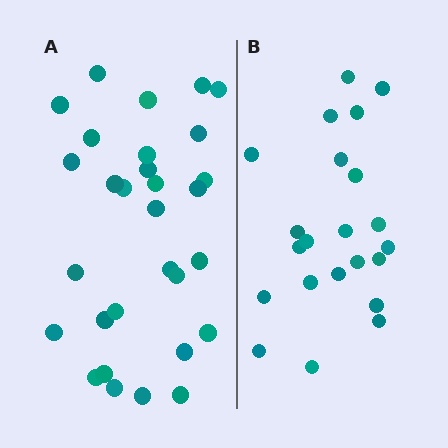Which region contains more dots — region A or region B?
Region A (the left region) has more dots.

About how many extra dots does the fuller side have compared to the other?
Region A has roughly 8 or so more dots than region B.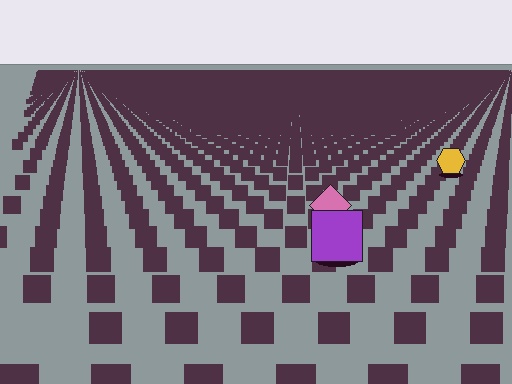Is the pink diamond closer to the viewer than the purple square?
No. The purple square is closer — you can tell from the texture gradient: the ground texture is coarser near it.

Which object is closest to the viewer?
The purple square is closest. The texture marks near it are larger and more spread out.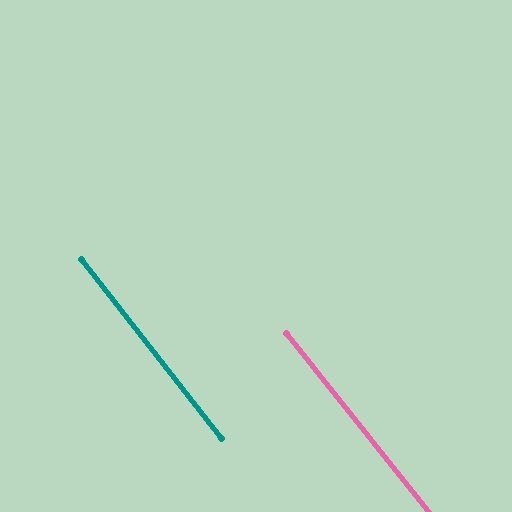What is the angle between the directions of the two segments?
Approximately 0 degrees.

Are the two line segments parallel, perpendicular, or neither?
Parallel — their directions differ by only 0.4°.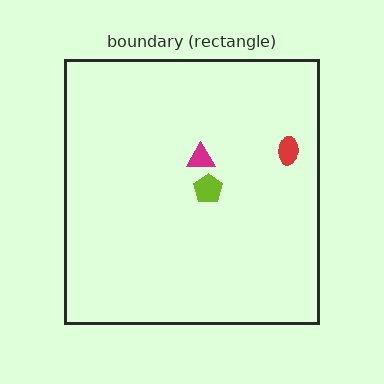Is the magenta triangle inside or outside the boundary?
Inside.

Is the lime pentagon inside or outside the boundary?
Inside.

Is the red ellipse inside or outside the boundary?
Inside.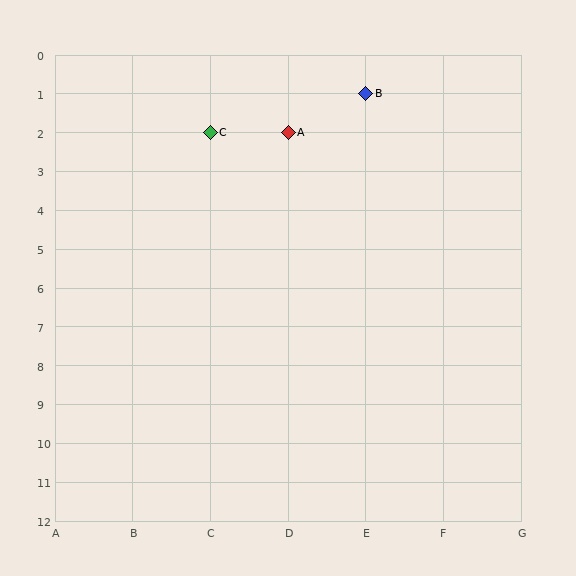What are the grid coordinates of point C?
Point C is at grid coordinates (C, 2).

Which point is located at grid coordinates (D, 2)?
Point A is at (D, 2).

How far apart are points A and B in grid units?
Points A and B are 1 column and 1 row apart (about 1.4 grid units diagonally).